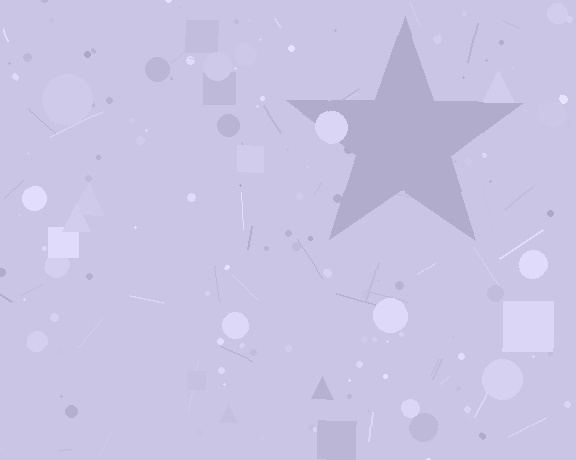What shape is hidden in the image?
A star is hidden in the image.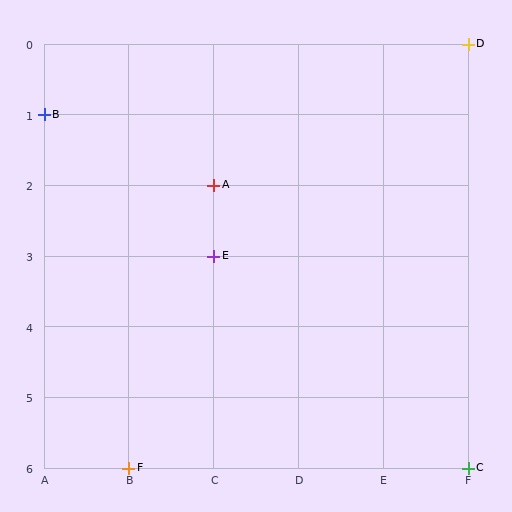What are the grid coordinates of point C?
Point C is at grid coordinates (F, 6).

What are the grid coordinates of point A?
Point A is at grid coordinates (C, 2).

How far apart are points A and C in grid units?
Points A and C are 3 columns and 4 rows apart (about 5.0 grid units diagonally).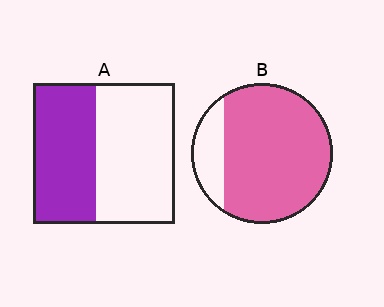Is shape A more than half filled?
No.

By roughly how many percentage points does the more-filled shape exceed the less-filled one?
By roughly 40 percentage points (B over A).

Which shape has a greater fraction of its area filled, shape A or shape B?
Shape B.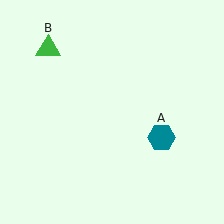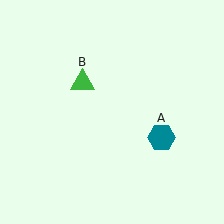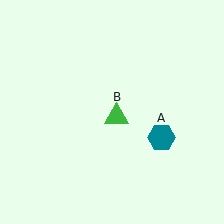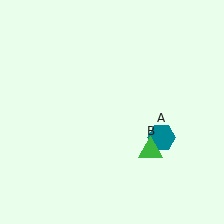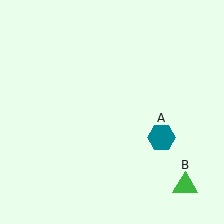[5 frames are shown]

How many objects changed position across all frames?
1 object changed position: green triangle (object B).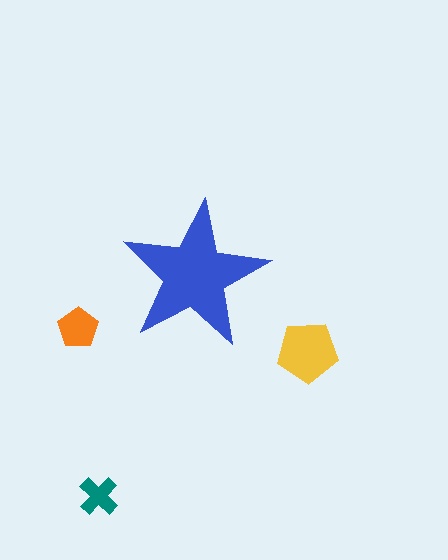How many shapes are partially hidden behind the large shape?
0 shapes are partially hidden.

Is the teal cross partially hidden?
No, the teal cross is fully visible.